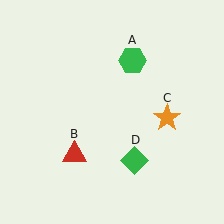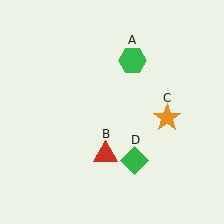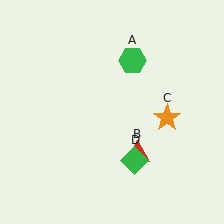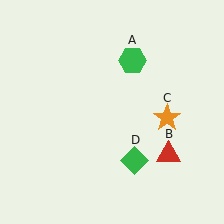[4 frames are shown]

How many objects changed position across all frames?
1 object changed position: red triangle (object B).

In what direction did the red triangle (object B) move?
The red triangle (object B) moved right.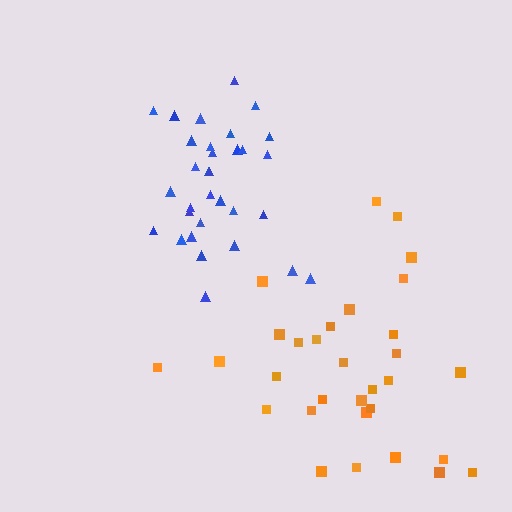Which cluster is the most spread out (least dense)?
Orange.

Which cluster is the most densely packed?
Blue.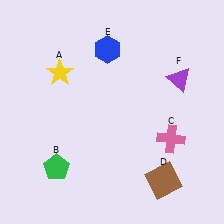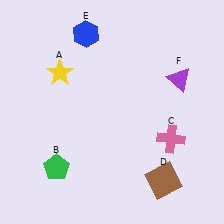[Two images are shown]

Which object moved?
The blue hexagon (E) moved left.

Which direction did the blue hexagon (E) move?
The blue hexagon (E) moved left.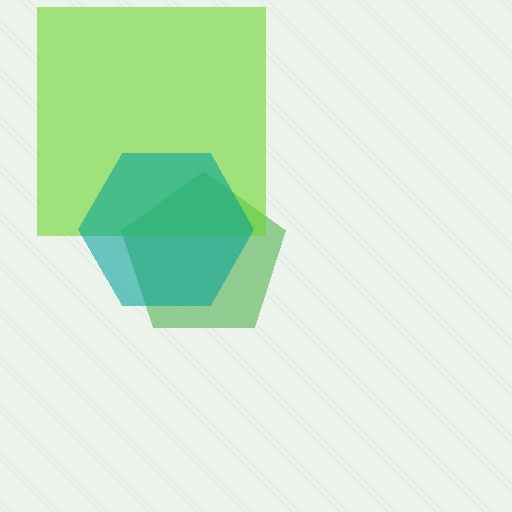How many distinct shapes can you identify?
There are 3 distinct shapes: a green pentagon, a lime square, a teal hexagon.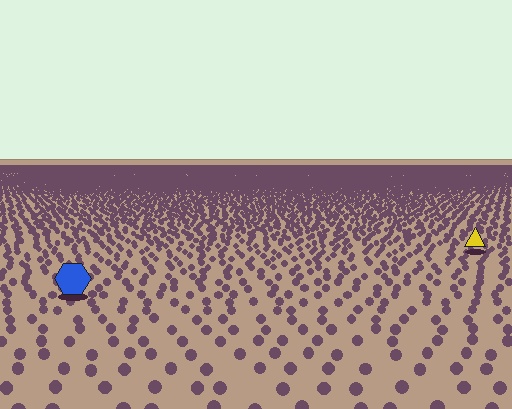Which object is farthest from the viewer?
The yellow triangle is farthest from the viewer. It appears smaller and the ground texture around it is denser.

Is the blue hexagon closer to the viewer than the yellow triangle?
Yes. The blue hexagon is closer — you can tell from the texture gradient: the ground texture is coarser near it.